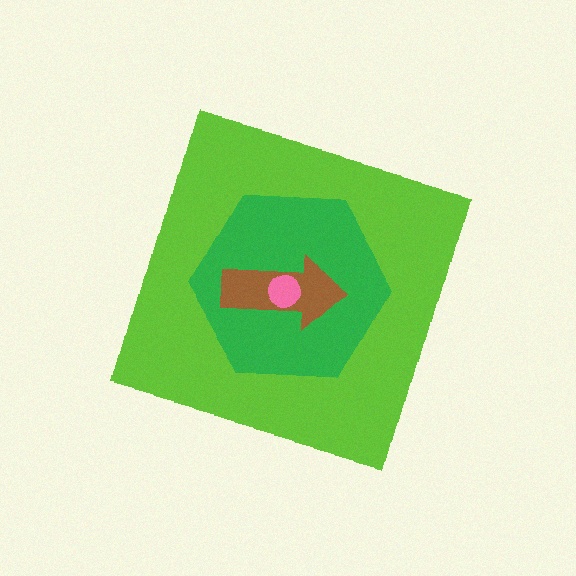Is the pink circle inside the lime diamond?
Yes.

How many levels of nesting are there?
4.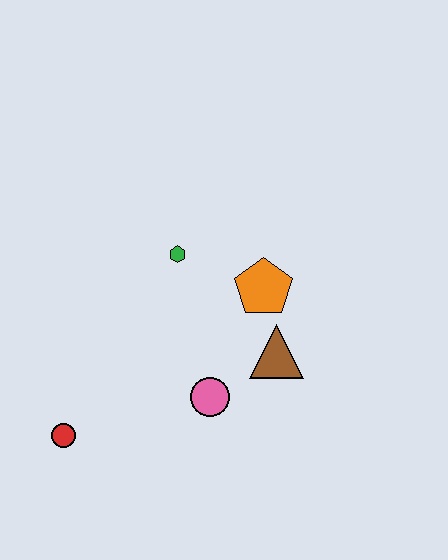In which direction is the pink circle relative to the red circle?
The pink circle is to the right of the red circle.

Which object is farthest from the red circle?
The orange pentagon is farthest from the red circle.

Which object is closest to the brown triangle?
The orange pentagon is closest to the brown triangle.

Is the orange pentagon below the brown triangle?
No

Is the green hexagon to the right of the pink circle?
No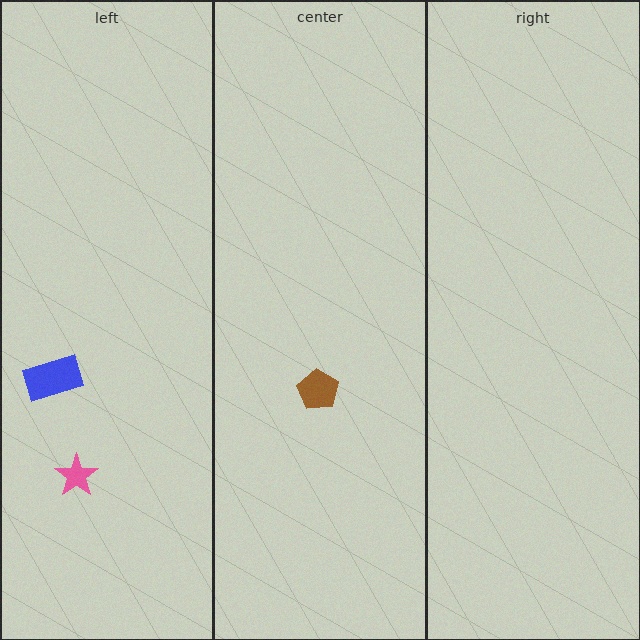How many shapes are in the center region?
1.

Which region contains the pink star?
The left region.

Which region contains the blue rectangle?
The left region.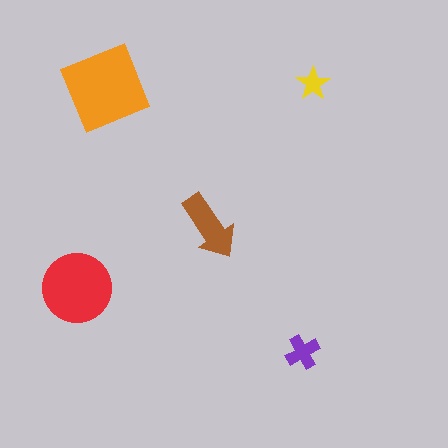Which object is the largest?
The orange diamond.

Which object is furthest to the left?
The red circle is leftmost.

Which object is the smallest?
The yellow star.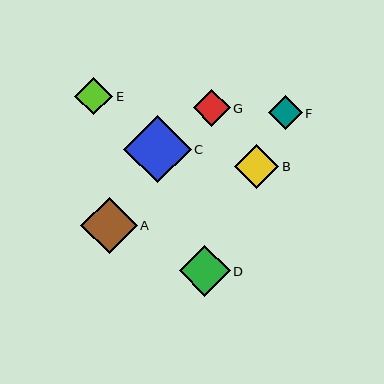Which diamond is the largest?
Diamond C is the largest with a size of approximately 67 pixels.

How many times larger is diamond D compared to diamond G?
Diamond D is approximately 1.4 times the size of diamond G.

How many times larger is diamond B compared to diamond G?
Diamond B is approximately 1.2 times the size of diamond G.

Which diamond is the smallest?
Diamond F is the smallest with a size of approximately 34 pixels.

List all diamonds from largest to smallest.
From largest to smallest: C, A, D, B, E, G, F.